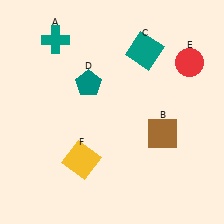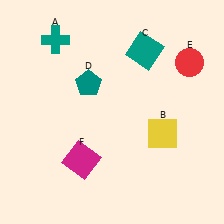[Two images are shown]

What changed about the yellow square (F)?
In Image 1, F is yellow. In Image 2, it changed to magenta.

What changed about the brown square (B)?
In Image 1, B is brown. In Image 2, it changed to yellow.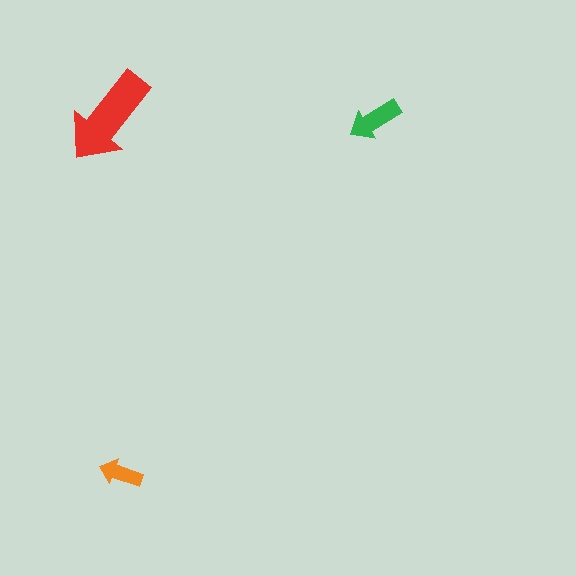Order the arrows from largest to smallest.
the red one, the green one, the orange one.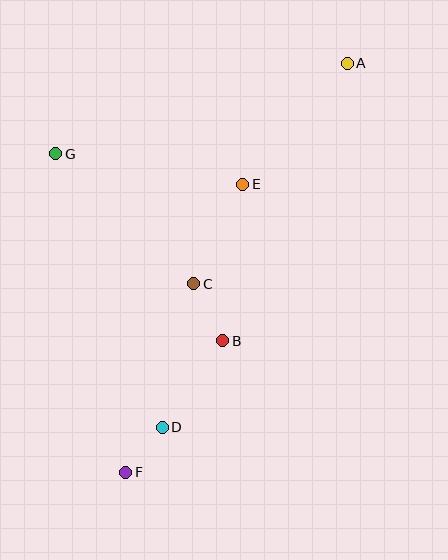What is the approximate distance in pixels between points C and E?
The distance between C and E is approximately 111 pixels.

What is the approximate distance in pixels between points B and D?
The distance between B and D is approximately 105 pixels.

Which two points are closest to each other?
Points D and F are closest to each other.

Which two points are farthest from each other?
Points A and F are farthest from each other.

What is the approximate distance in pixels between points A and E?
The distance between A and E is approximately 160 pixels.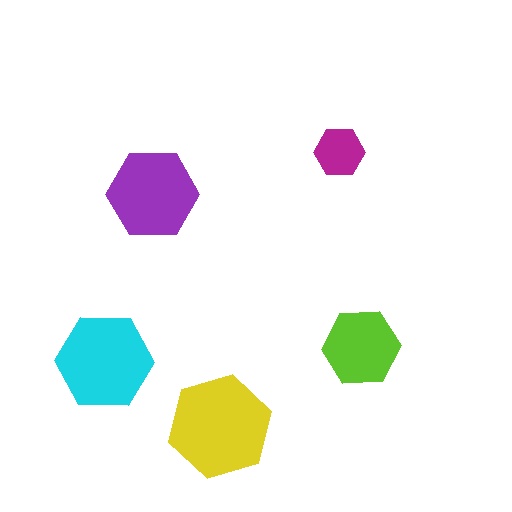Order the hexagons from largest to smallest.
the yellow one, the cyan one, the purple one, the lime one, the magenta one.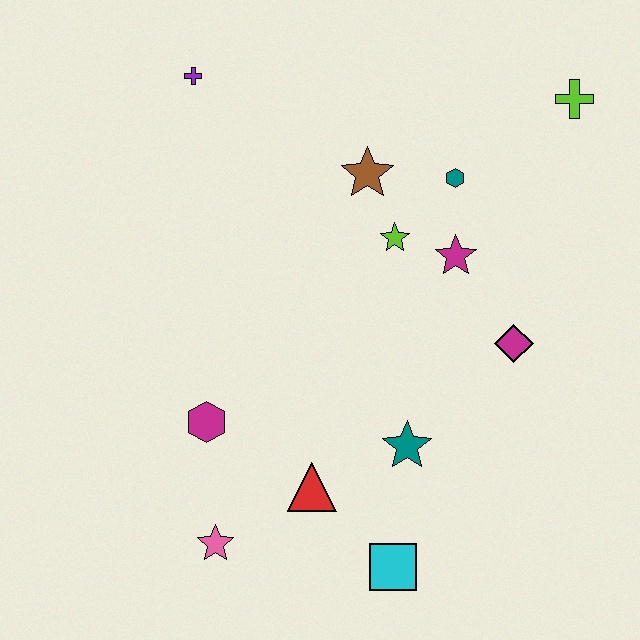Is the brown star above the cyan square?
Yes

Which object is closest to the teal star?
The red triangle is closest to the teal star.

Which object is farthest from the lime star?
The pink star is farthest from the lime star.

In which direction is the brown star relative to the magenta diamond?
The brown star is above the magenta diamond.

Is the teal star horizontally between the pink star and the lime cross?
Yes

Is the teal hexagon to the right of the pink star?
Yes